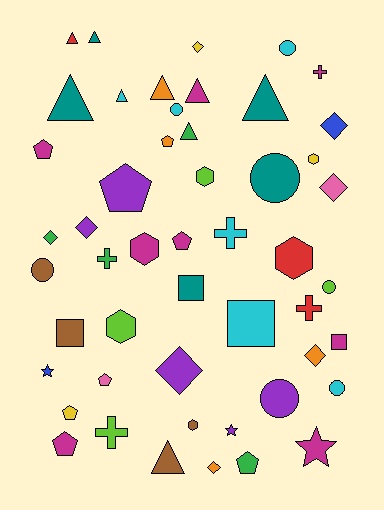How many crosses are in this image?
There are 5 crosses.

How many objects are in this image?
There are 50 objects.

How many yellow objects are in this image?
There are 3 yellow objects.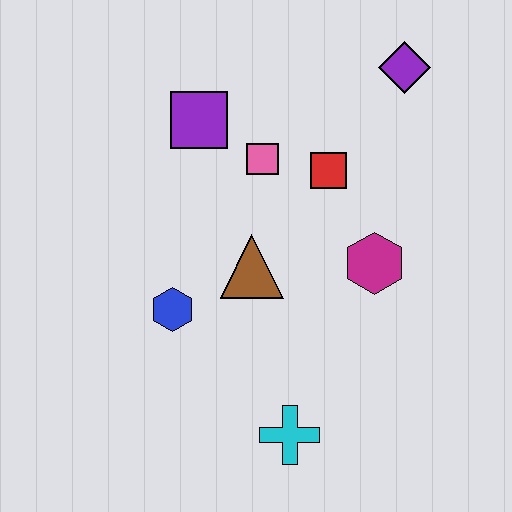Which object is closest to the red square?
The pink square is closest to the red square.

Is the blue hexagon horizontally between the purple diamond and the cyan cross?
No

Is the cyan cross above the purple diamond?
No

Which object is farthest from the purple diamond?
The cyan cross is farthest from the purple diamond.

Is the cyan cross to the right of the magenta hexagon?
No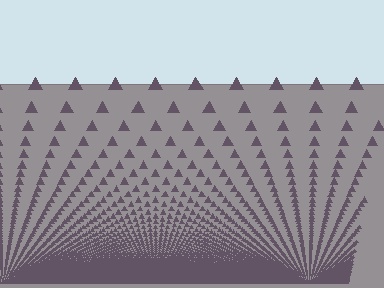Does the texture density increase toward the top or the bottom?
Density increases toward the bottom.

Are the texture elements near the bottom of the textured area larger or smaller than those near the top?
Smaller. The gradient is inverted — elements near the bottom are smaller and denser.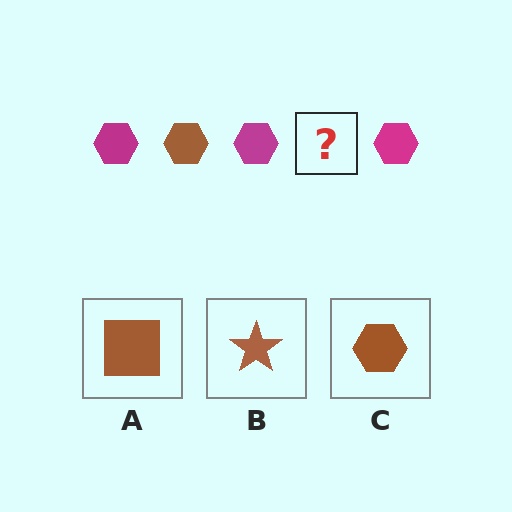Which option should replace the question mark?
Option C.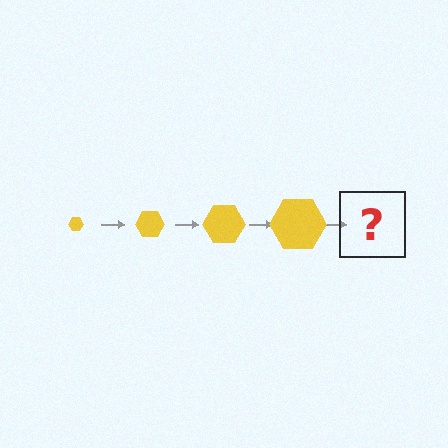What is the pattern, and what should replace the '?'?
The pattern is that the hexagon gets progressively larger each step. The '?' should be a yellow hexagon, larger than the previous one.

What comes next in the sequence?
The next element should be a yellow hexagon, larger than the previous one.